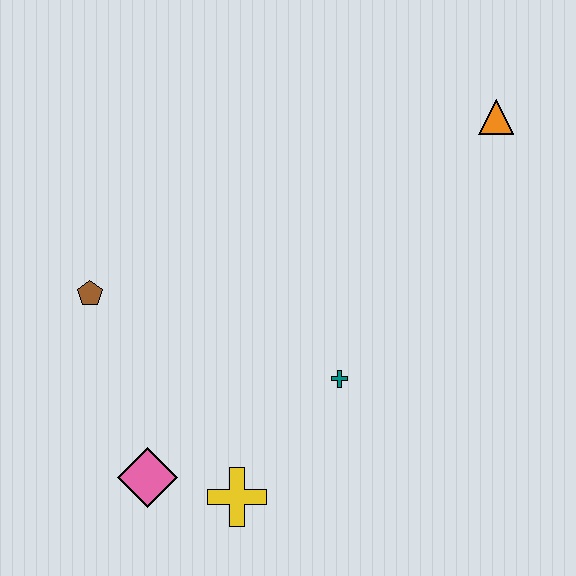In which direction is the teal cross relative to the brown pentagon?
The teal cross is to the right of the brown pentagon.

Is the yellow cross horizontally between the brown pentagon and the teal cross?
Yes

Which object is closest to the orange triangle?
The teal cross is closest to the orange triangle.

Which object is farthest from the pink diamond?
The orange triangle is farthest from the pink diamond.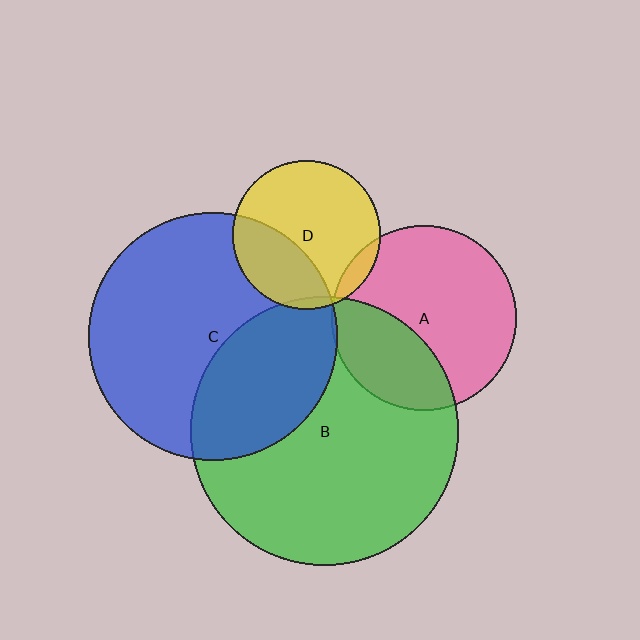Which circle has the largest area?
Circle B (green).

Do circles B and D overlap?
Yes.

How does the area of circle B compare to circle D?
Approximately 3.3 times.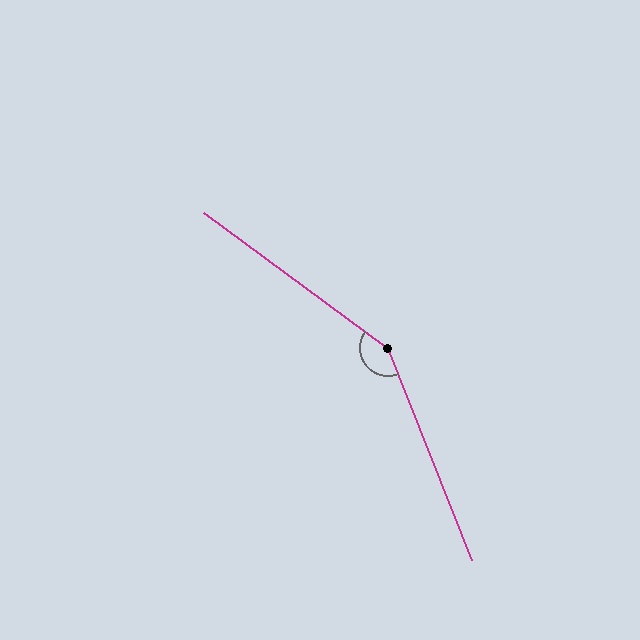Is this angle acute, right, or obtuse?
It is obtuse.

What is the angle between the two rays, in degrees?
Approximately 148 degrees.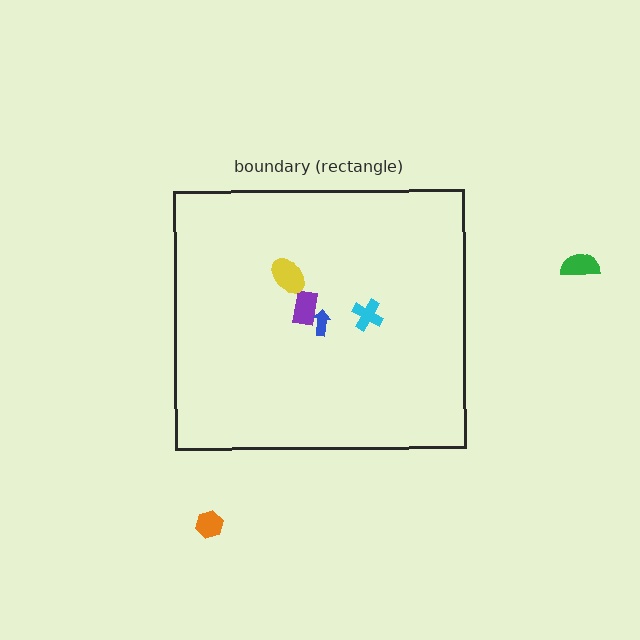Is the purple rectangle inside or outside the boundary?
Inside.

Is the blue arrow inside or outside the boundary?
Inside.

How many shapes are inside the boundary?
4 inside, 2 outside.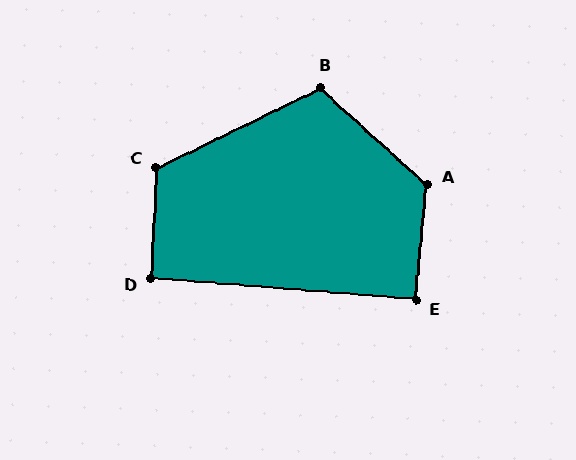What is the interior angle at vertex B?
Approximately 112 degrees (obtuse).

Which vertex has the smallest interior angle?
E, at approximately 91 degrees.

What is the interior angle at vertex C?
Approximately 119 degrees (obtuse).